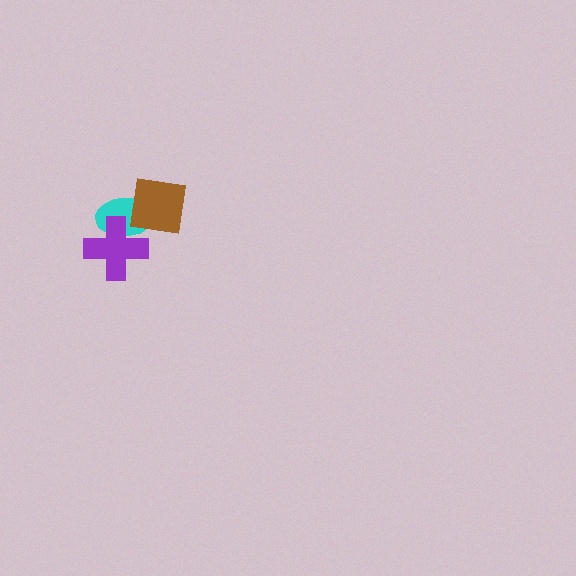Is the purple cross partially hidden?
Yes, it is partially covered by another shape.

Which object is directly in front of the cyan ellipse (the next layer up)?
The purple cross is directly in front of the cyan ellipse.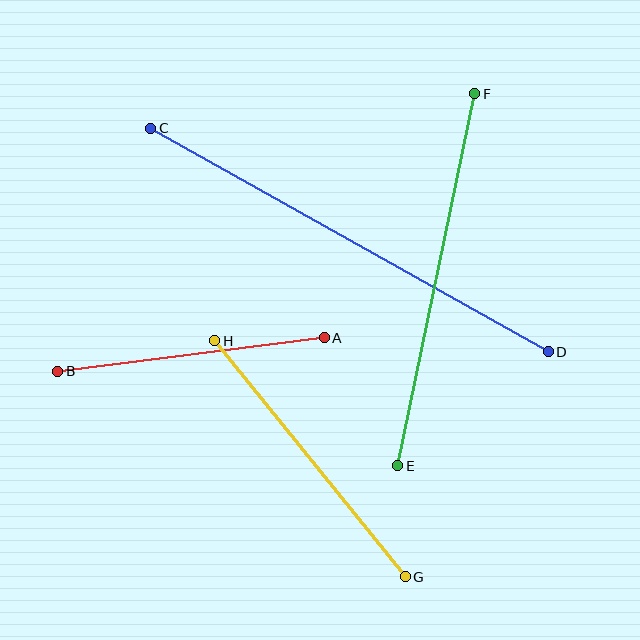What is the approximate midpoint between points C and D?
The midpoint is at approximately (350, 240) pixels.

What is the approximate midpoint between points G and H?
The midpoint is at approximately (310, 459) pixels.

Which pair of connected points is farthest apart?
Points C and D are farthest apart.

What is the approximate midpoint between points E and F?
The midpoint is at approximately (436, 280) pixels.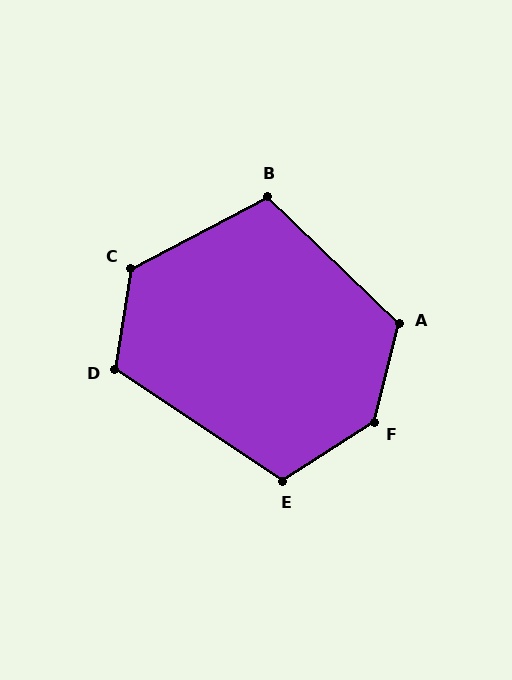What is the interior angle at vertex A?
Approximately 120 degrees (obtuse).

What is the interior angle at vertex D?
Approximately 115 degrees (obtuse).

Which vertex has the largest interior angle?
F, at approximately 137 degrees.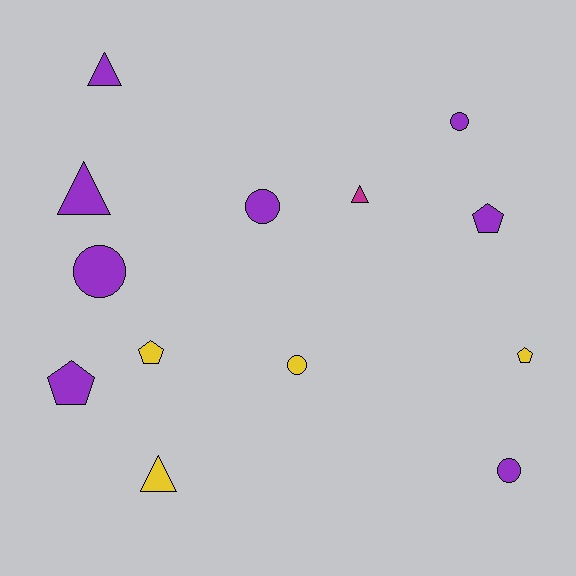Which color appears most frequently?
Purple, with 8 objects.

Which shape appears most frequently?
Circle, with 5 objects.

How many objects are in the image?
There are 13 objects.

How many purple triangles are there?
There are 2 purple triangles.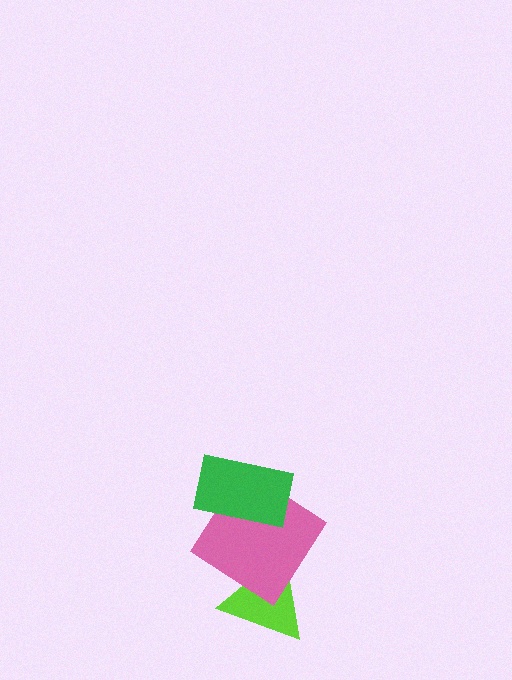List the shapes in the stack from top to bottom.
From top to bottom: the green rectangle, the pink diamond, the lime triangle.